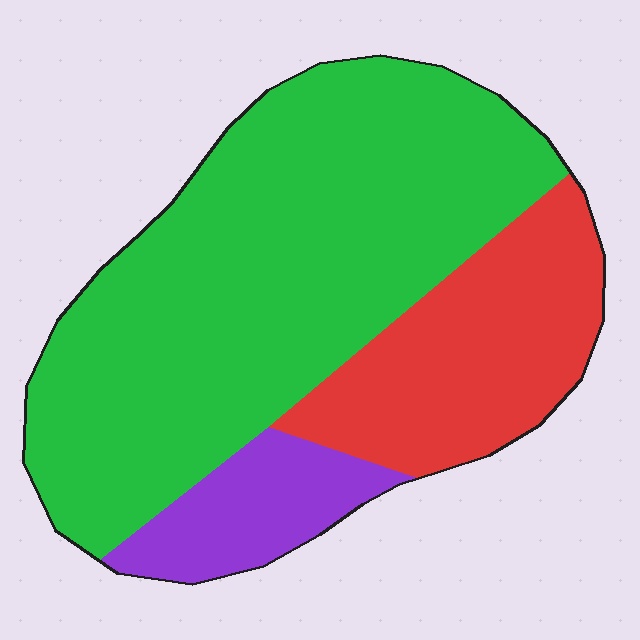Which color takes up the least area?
Purple, at roughly 10%.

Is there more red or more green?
Green.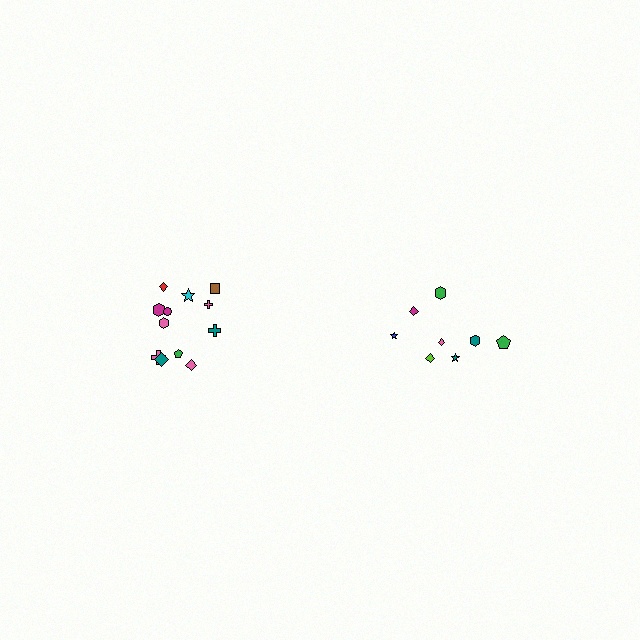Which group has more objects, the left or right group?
The left group.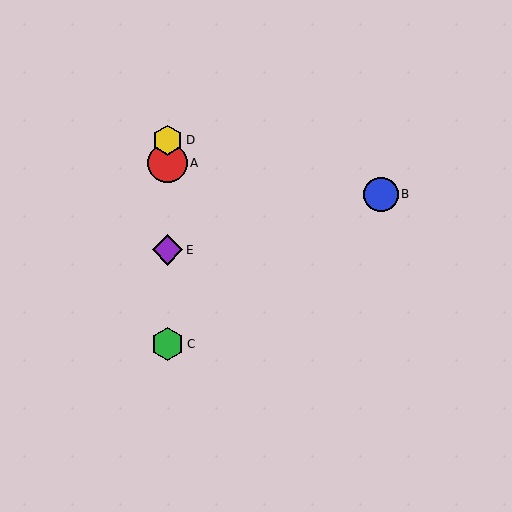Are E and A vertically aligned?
Yes, both are at x≈168.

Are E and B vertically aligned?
No, E is at x≈168 and B is at x≈381.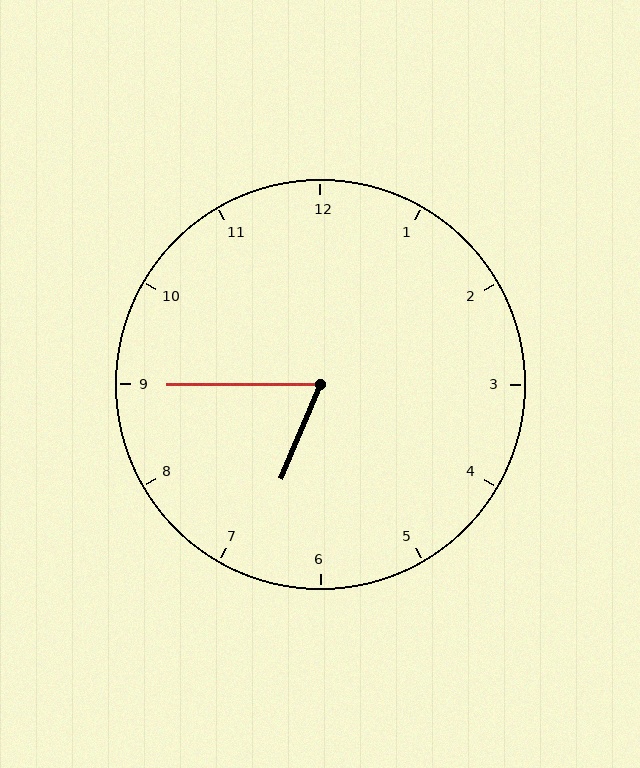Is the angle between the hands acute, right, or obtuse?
It is acute.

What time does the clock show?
6:45.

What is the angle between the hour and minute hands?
Approximately 68 degrees.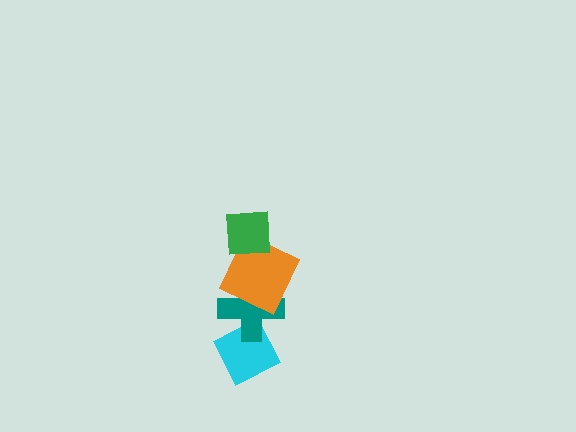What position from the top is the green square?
The green square is 1st from the top.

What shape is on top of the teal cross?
The orange square is on top of the teal cross.